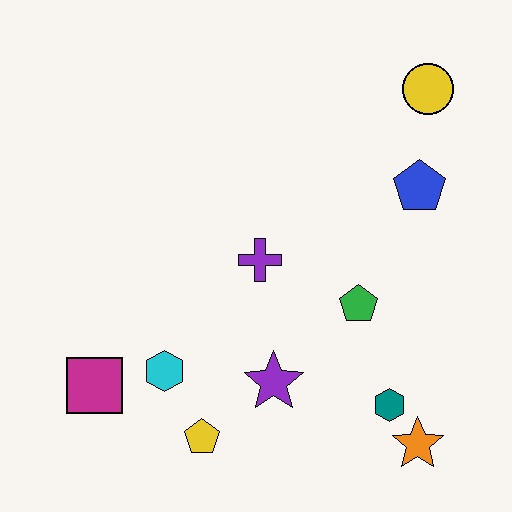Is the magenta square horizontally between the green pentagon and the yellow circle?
No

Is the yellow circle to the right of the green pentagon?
Yes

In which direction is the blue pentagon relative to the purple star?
The blue pentagon is above the purple star.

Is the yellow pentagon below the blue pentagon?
Yes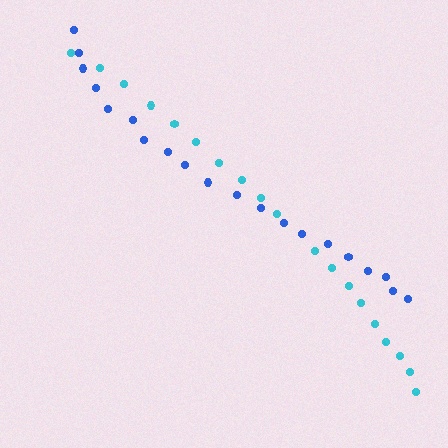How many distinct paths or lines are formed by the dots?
There are 2 distinct paths.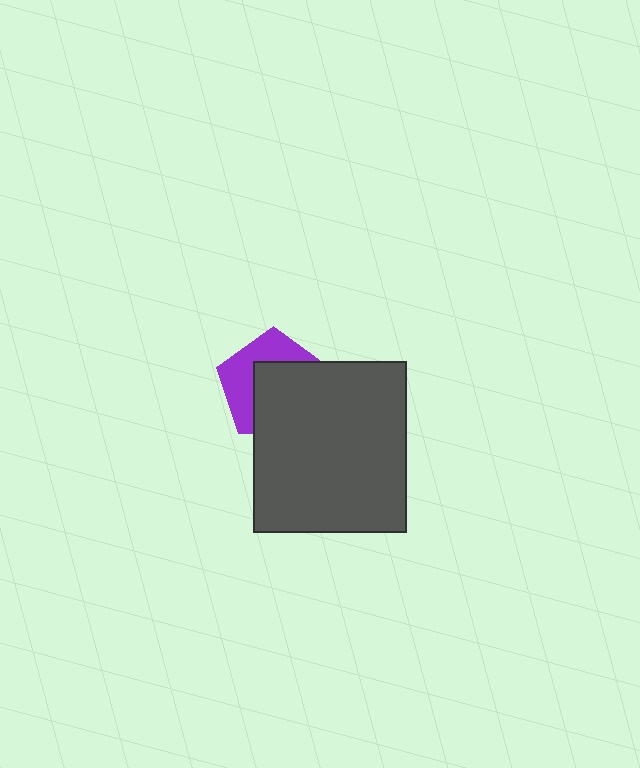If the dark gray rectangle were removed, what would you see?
You would see the complete purple pentagon.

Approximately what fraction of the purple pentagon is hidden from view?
Roughly 57% of the purple pentagon is hidden behind the dark gray rectangle.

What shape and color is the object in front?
The object in front is a dark gray rectangle.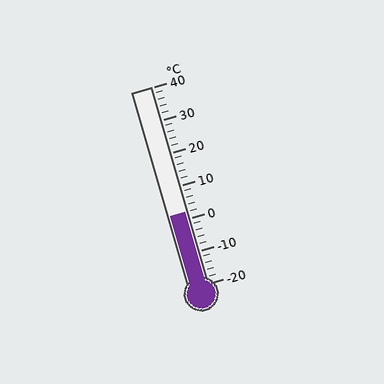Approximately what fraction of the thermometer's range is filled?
The thermometer is filled to approximately 35% of its range.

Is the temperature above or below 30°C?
The temperature is below 30°C.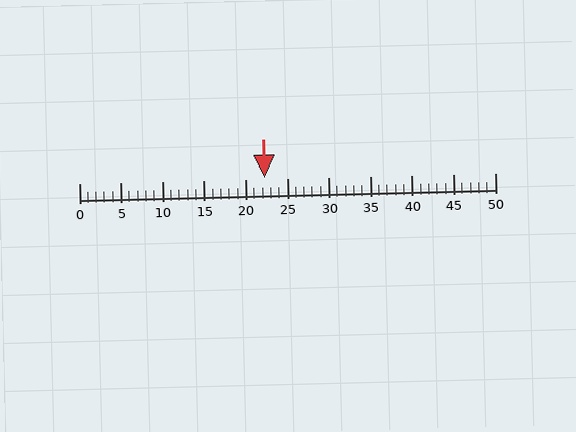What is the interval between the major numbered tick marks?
The major tick marks are spaced 5 units apart.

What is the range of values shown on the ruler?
The ruler shows values from 0 to 50.